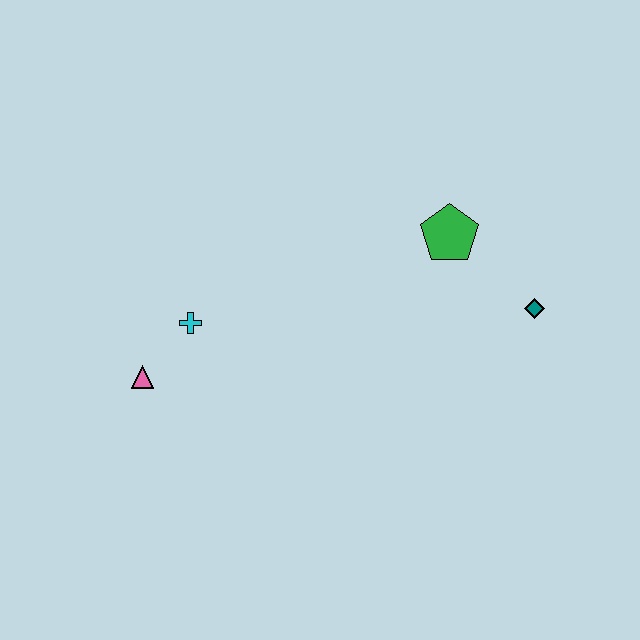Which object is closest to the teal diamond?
The green pentagon is closest to the teal diamond.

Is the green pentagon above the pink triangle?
Yes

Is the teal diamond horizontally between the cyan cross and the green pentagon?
No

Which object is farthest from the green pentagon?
The pink triangle is farthest from the green pentagon.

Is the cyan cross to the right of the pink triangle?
Yes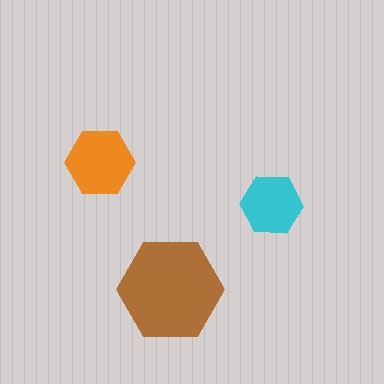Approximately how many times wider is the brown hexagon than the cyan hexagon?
About 1.5 times wider.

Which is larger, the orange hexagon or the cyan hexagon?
The orange one.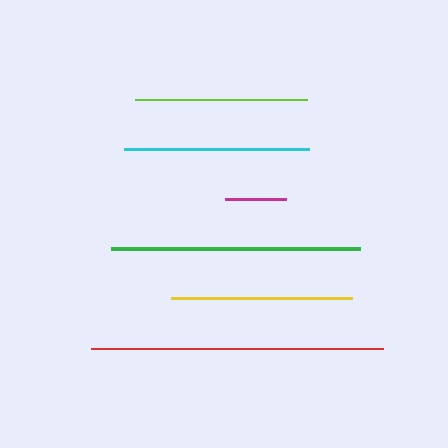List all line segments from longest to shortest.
From longest to shortest: red, green, cyan, yellow, lime, magenta.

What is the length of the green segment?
The green segment is approximately 249 pixels long.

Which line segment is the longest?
The red line is the longest at approximately 292 pixels.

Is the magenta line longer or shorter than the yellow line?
The yellow line is longer than the magenta line.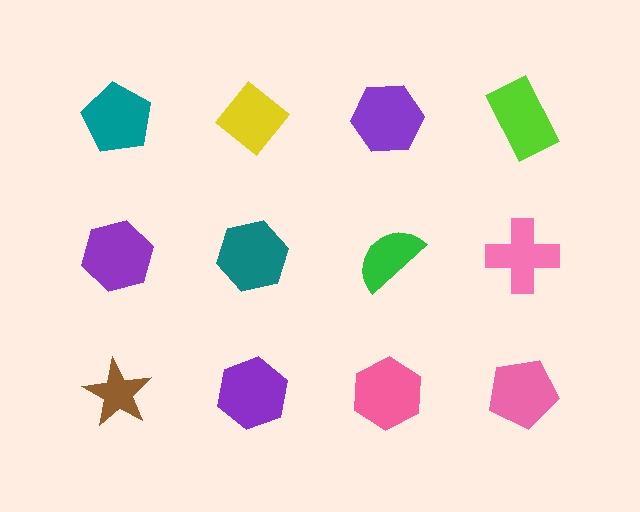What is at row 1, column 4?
A lime rectangle.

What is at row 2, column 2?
A teal hexagon.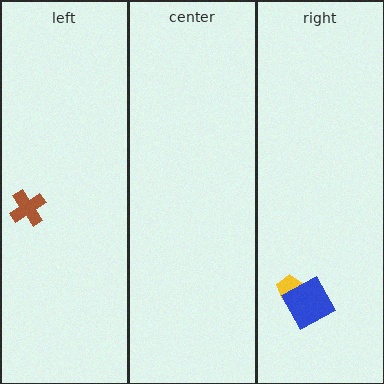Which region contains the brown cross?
The left region.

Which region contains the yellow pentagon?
The right region.